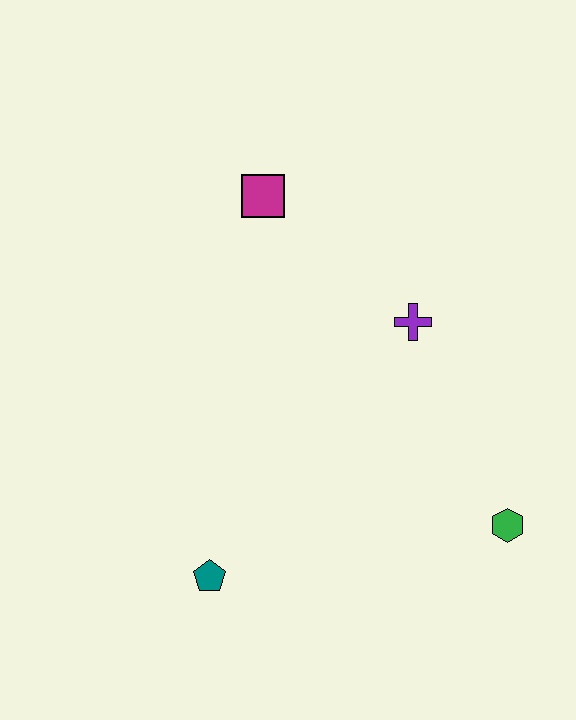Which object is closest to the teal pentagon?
The green hexagon is closest to the teal pentagon.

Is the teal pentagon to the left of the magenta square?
Yes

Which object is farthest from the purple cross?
The teal pentagon is farthest from the purple cross.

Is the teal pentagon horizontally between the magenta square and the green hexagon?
No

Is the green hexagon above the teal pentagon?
Yes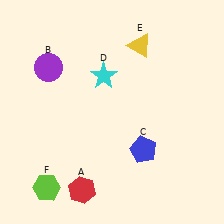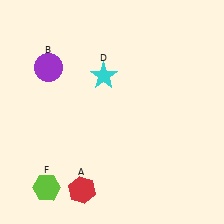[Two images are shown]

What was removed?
The yellow triangle (E), the blue pentagon (C) were removed in Image 2.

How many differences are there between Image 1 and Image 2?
There are 2 differences between the two images.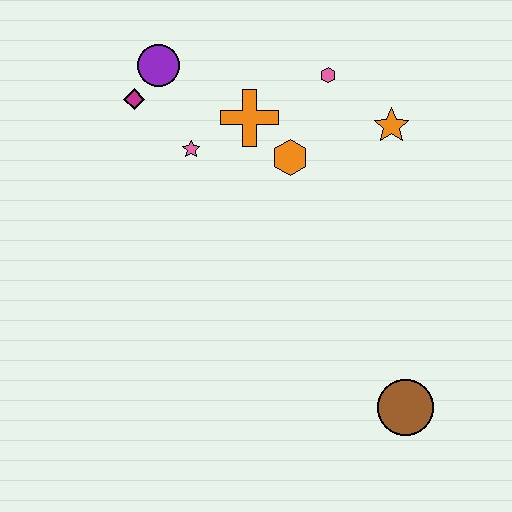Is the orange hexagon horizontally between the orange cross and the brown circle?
Yes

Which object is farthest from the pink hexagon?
The brown circle is farthest from the pink hexagon.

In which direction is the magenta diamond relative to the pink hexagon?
The magenta diamond is to the left of the pink hexagon.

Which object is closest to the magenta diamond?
The purple circle is closest to the magenta diamond.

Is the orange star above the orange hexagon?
Yes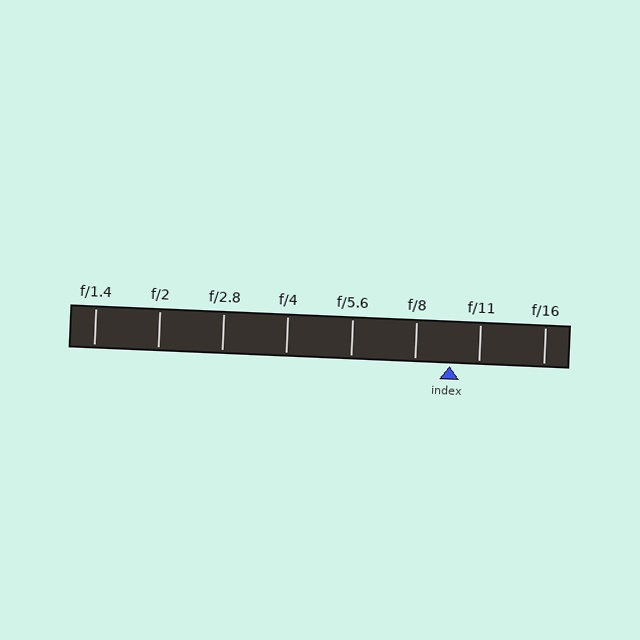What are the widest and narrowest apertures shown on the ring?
The widest aperture shown is f/1.4 and the narrowest is f/16.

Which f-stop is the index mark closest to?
The index mark is closest to f/11.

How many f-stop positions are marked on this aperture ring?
There are 8 f-stop positions marked.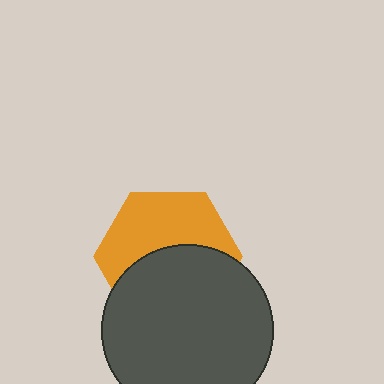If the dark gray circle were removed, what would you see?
You would see the complete orange hexagon.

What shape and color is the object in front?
The object in front is a dark gray circle.